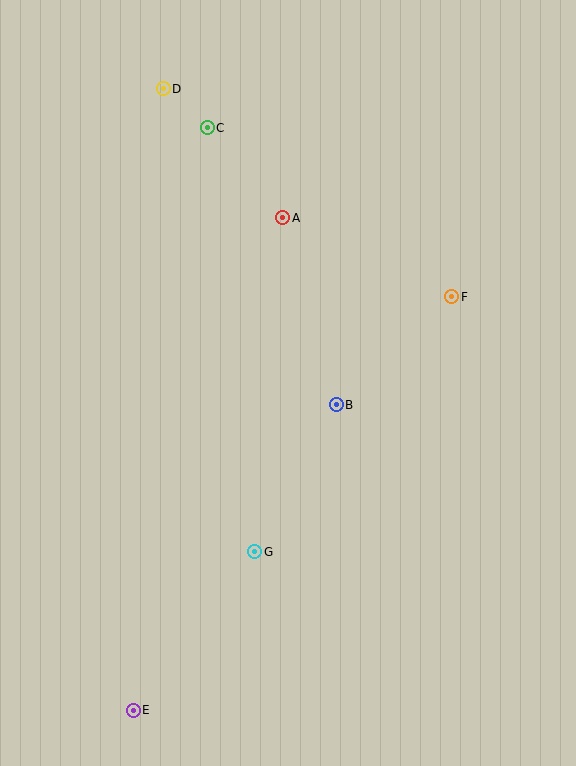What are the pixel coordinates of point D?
Point D is at (163, 89).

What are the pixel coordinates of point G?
Point G is at (255, 552).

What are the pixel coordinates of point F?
Point F is at (452, 297).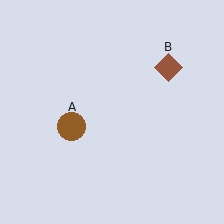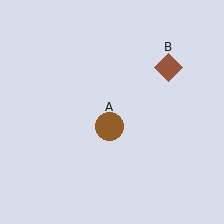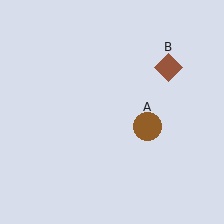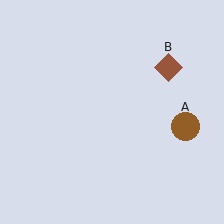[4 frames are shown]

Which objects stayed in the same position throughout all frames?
Brown diamond (object B) remained stationary.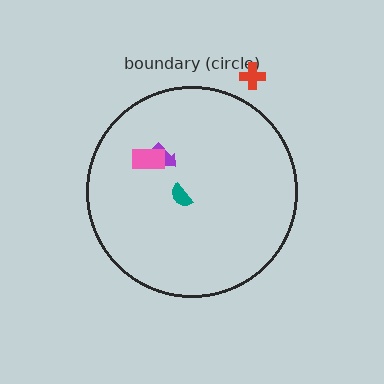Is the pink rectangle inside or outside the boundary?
Inside.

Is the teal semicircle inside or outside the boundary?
Inside.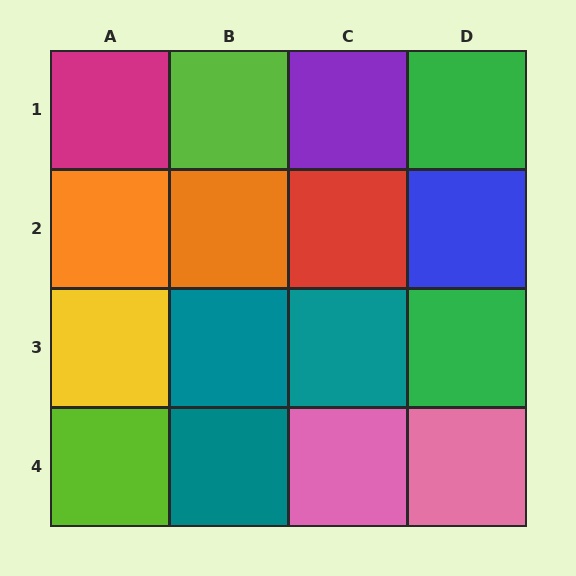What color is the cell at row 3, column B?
Teal.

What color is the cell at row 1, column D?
Green.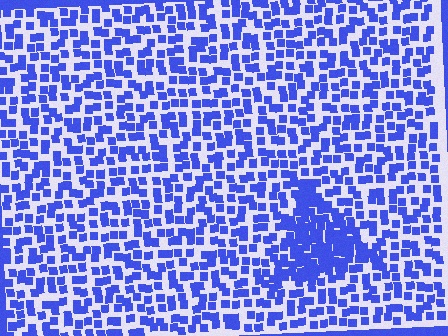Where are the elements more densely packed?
The elements are more densely packed inside the triangle boundary.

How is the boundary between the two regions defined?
The boundary is defined by a change in element density (approximately 2.2x ratio). All elements are the same color, size, and shape.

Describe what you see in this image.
The image contains small blue elements arranged at two different densities. A triangle-shaped region is visible where the elements are more densely packed than the surrounding area.